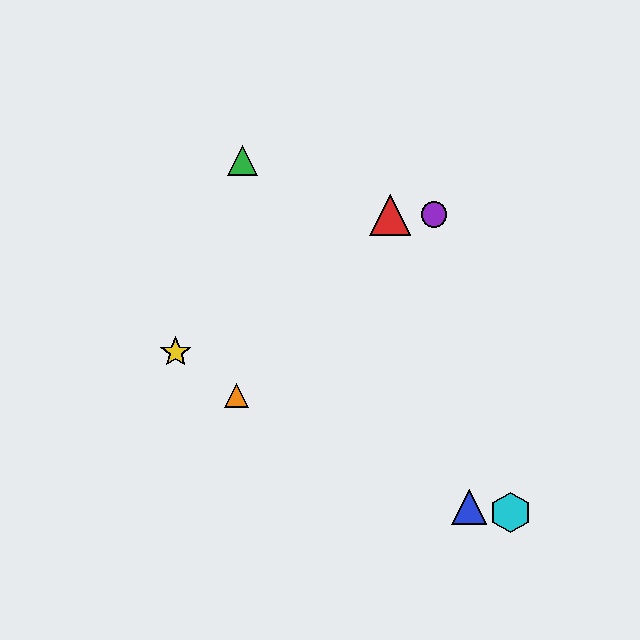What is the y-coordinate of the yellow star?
The yellow star is at y≈352.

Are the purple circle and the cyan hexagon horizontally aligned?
No, the purple circle is at y≈215 and the cyan hexagon is at y≈513.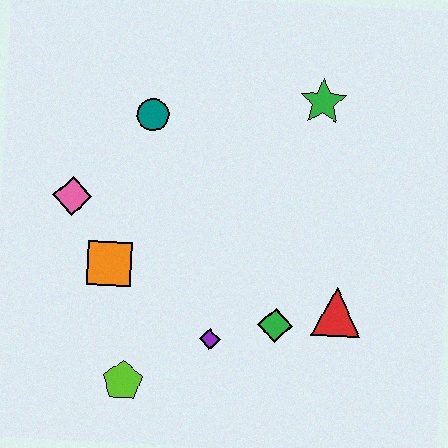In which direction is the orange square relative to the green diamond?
The orange square is to the left of the green diamond.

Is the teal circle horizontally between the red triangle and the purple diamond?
No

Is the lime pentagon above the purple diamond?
No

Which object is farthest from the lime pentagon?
The green star is farthest from the lime pentagon.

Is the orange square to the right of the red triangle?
No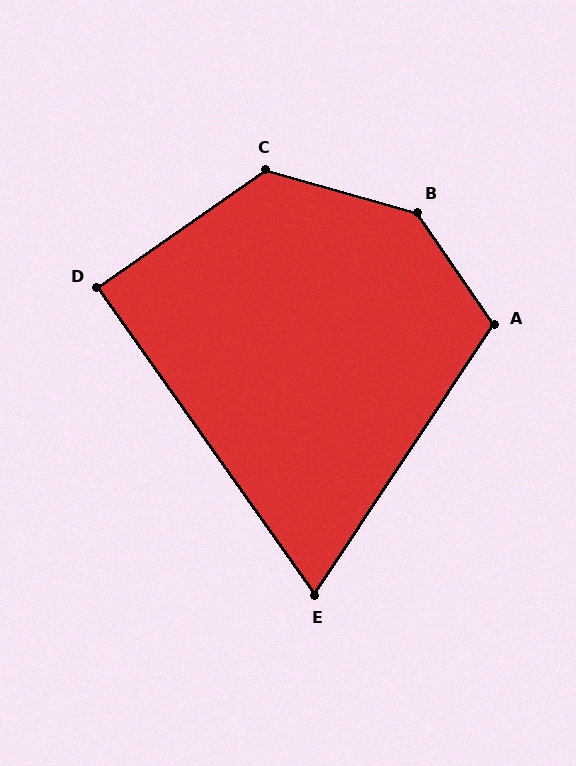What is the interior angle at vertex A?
Approximately 112 degrees (obtuse).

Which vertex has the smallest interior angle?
E, at approximately 69 degrees.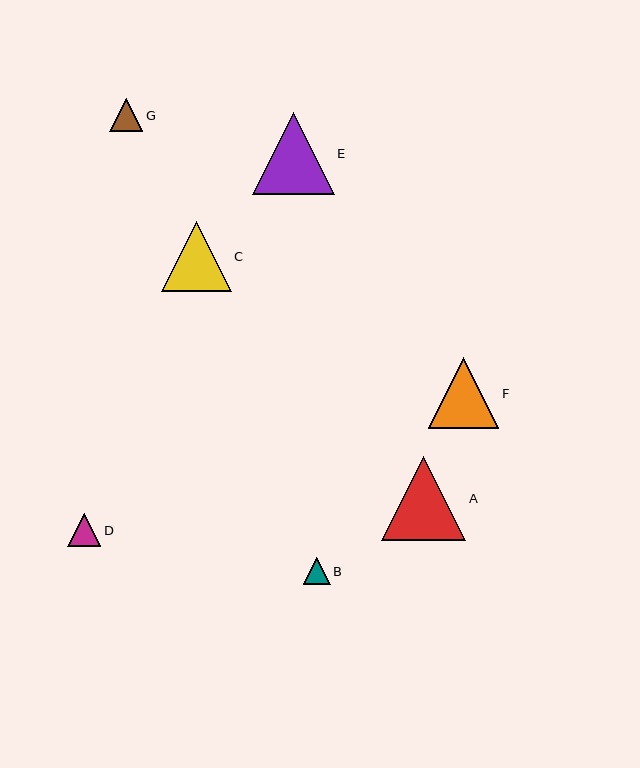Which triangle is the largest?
Triangle A is the largest with a size of approximately 85 pixels.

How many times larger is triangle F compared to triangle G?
Triangle F is approximately 2.1 times the size of triangle G.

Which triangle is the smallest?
Triangle B is the smallest with a size of approximately 26 pixels.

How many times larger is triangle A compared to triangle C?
Triangle A is approximately 1.2 times the size of triangle C.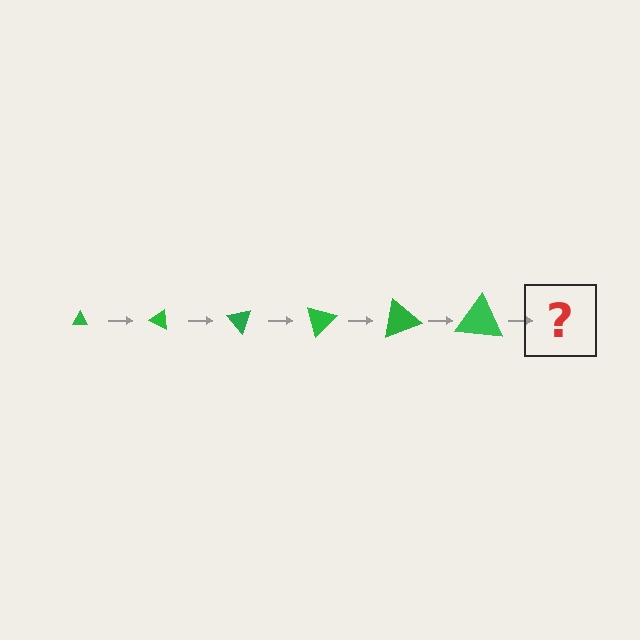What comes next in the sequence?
The next element should be a triangle, larger than the previous one and rotated 150 degrees from the start.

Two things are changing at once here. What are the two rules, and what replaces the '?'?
The two rules are that the triangle grows larger each step and it rotates 25 degrees each step. The '?' should be a triangle, larger than the previous one and rotated 150 degrees from the start.